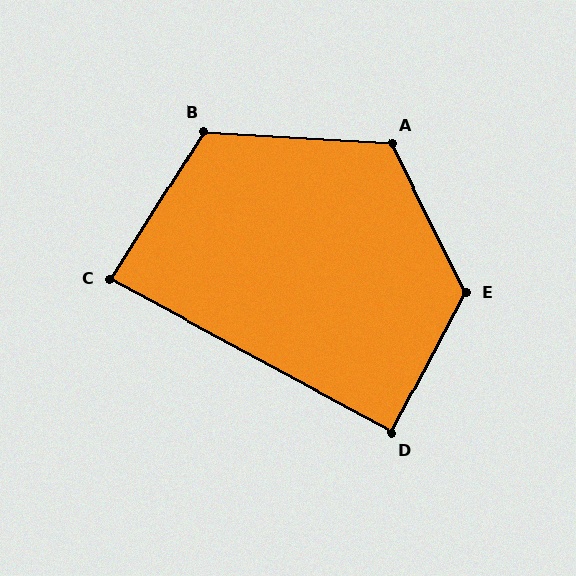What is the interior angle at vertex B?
Approximately 118 degrees (obtuse).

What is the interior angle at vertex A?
Approximately 120 degrees (obtuse).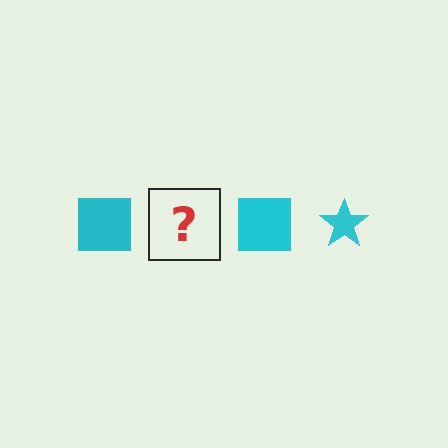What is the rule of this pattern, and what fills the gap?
The rule is that the pattern cycles through square, star shapes in cyan. The gap should be filled with a cyan star.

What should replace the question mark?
The question mark should be replaced with a cyan star.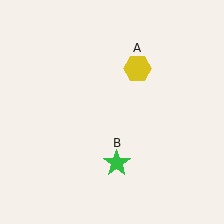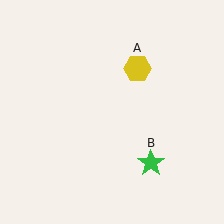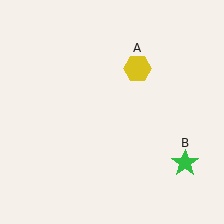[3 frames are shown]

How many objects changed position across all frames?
1 object changed position: green star (object B).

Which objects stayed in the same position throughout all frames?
Yellow hexagon (object A) remained stationary.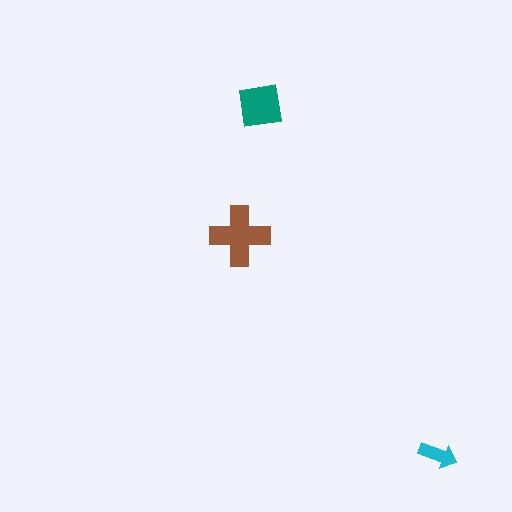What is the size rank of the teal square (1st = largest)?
2nd.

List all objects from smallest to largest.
The cyan arrow, the teal square, the brown cross.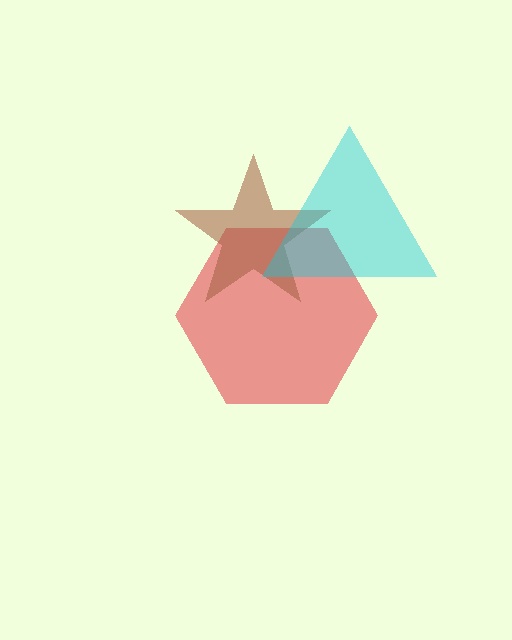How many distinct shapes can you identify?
There are 3 distinct shapes: a red hexagon, a brown star, a cyan triangle.